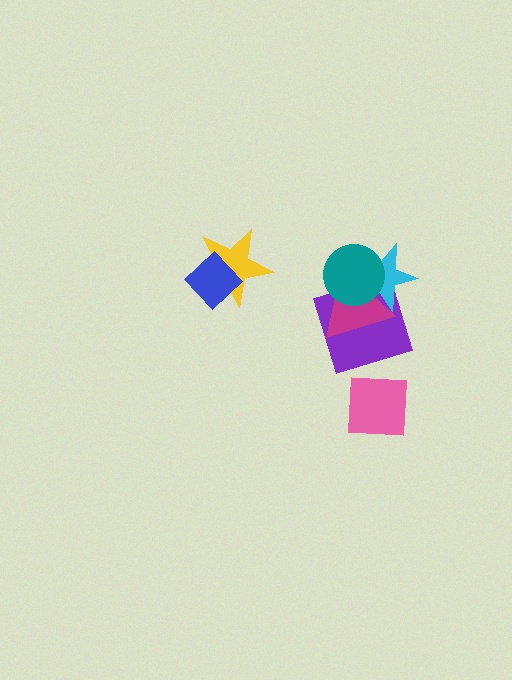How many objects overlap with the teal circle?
3 objects overlap with the teal circle.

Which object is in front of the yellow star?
The blue diamond is in front of the yellow star.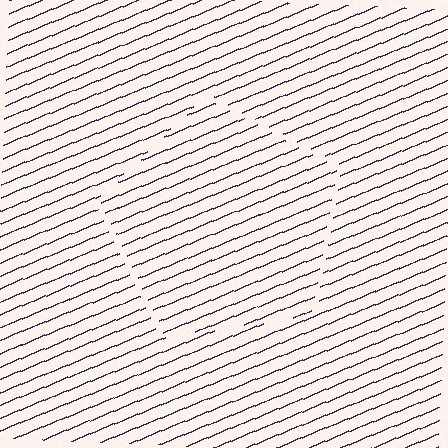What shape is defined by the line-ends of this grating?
An illusory pentagon. The interior of the shape contains the same grating, shifted by half a period — the contour is defined by the phase discontinuity where line-ends from the inner and outer gratings abut.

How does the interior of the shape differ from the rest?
The interior of the shape contains the same grating, shifted by half a period — the contour is defined by the phase discontinuity where line-ends from the inner and outer gratings abut.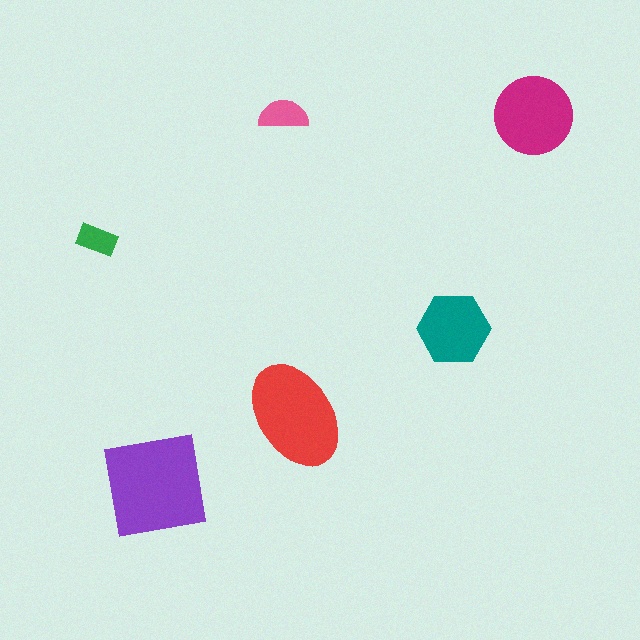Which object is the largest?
The purple square.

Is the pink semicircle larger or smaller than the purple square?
Smaller.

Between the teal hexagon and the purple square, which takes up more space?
The purple square.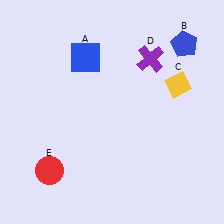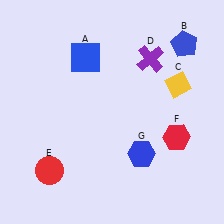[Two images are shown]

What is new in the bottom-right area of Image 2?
A red hexagon (F) was added in the bottom-right area of Image 2.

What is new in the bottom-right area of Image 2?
A blue hexagon (G) was added in the bottom-right area of Image 2.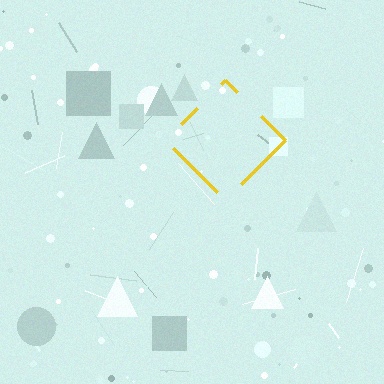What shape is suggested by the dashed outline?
The dashed outline suggests a diamond.